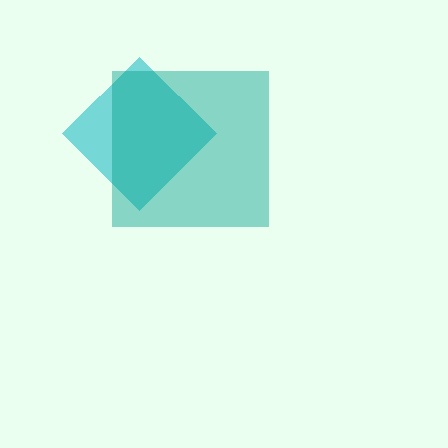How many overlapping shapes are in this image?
There are 2 overlapping shapes in the image.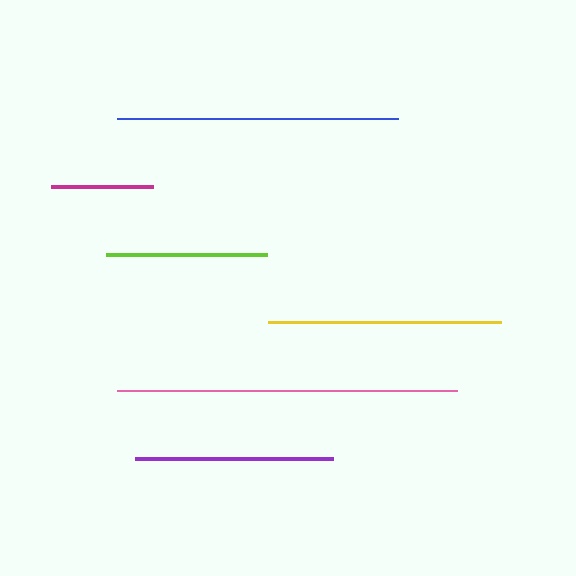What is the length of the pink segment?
The pink segment is approximately 340 pixels long.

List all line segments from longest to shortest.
From longest to shortest: pink, blue, yellow, purple, lime, magenta.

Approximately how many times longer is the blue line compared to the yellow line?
The blue line is approximately 1.2 times the length of the yellow line.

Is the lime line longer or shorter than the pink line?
The pink line is longer than the lime line.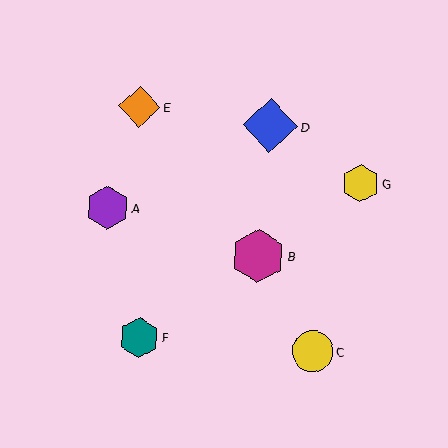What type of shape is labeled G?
Shape G is a yellow hexagon.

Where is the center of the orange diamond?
The center of the orange diamond is at (140, 107).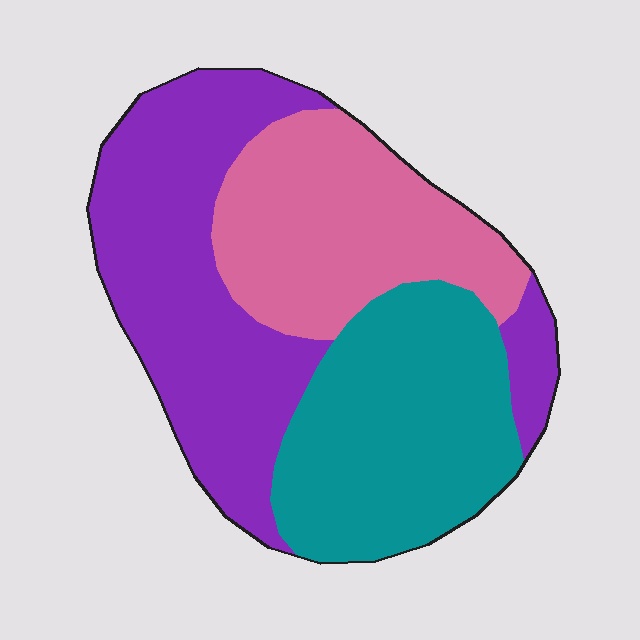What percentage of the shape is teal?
Teal covers 32% of the shape.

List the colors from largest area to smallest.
From largest to smallest: purple, teal, pink.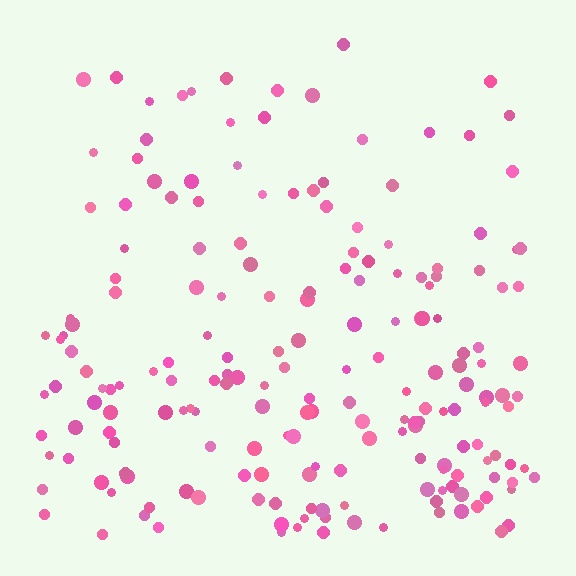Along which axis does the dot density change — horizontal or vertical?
Vertical.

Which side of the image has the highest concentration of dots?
The bottom.